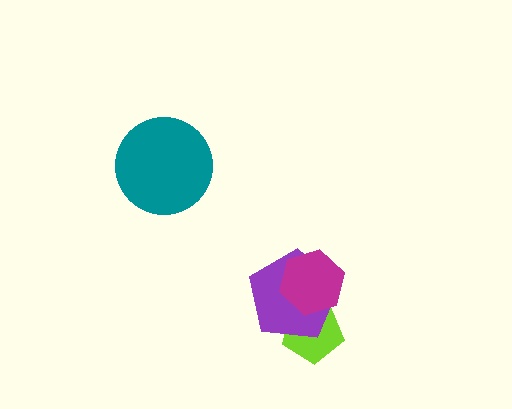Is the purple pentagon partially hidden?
Yes, it is partially covered by another shape.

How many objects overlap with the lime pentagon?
2 objects overlap with the lime pentagon.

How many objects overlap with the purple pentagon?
2 objects overlap with the purple pentagon.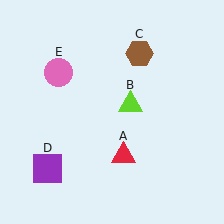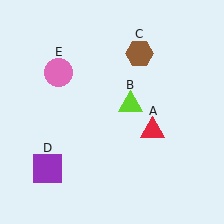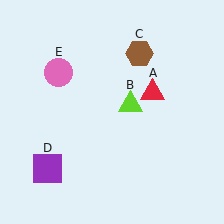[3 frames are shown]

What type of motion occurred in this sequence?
The red triangle (object A) rotated counterclockwise around the center of the scene.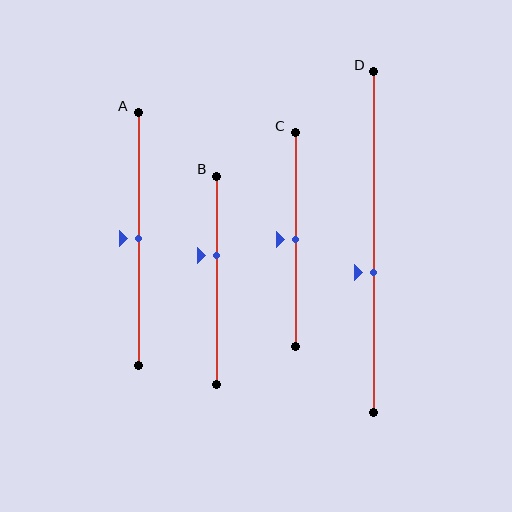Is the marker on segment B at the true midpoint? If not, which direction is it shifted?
No, the marker on segment B is shifted upward by about 12% of the segment length.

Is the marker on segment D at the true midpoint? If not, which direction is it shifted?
No, the marker on segment D is shifted downward by about 9% of the segment length.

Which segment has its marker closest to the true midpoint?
Segment A has its marker closest to the true midpoint.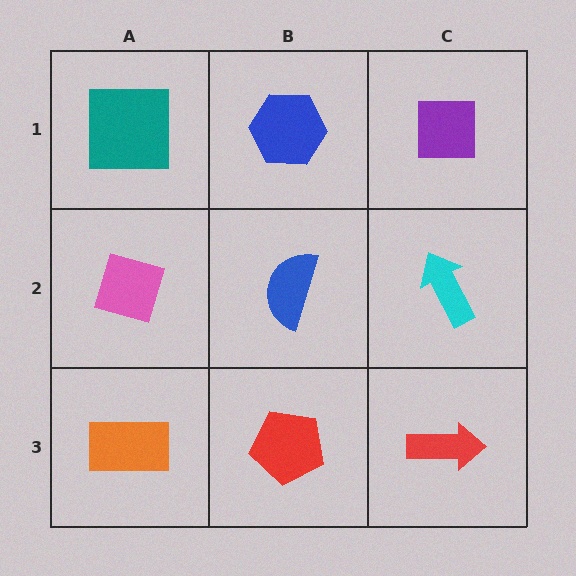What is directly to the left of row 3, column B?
An orange rectangle.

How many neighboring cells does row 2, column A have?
3.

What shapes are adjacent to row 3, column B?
A blue semicircle (row 2, column B), an orange rectangle (row 3, column A), a red arrow (row 3, column C).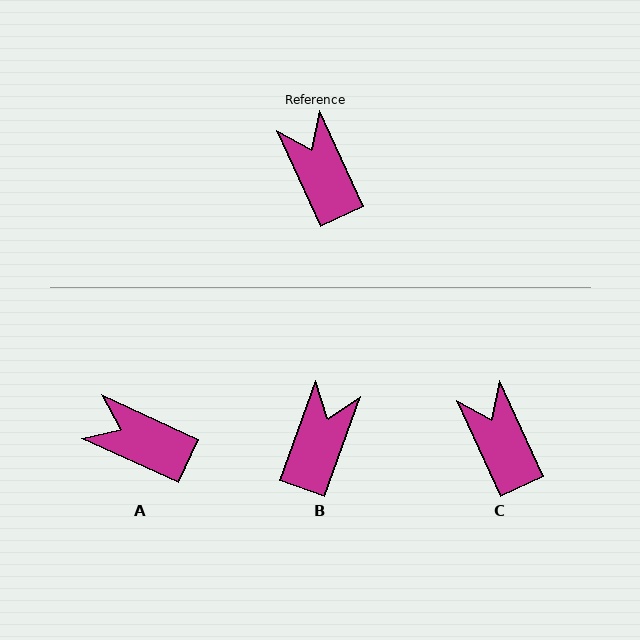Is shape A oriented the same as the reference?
No, it is off by about 40 degrees.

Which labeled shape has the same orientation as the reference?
C.